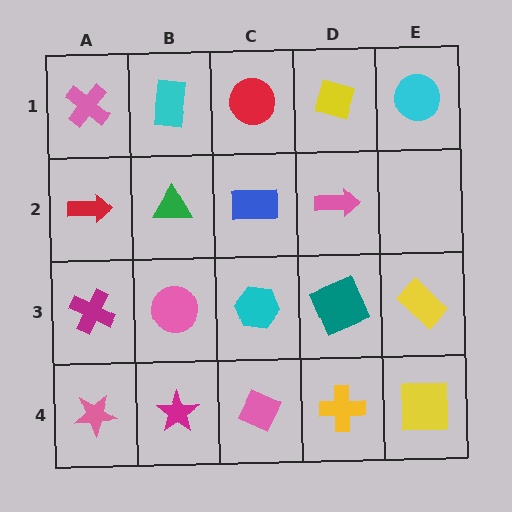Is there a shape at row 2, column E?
No, that cell is empty.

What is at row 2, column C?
A blue rectangle.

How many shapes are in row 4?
5 shapes.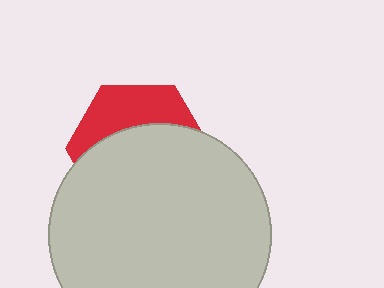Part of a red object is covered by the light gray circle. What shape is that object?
It is a hexagon.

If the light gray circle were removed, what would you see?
You would see the complete red hexagon.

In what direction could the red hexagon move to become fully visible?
The red hexagon could move up. That would shift it out from behind the light gray circle entirely.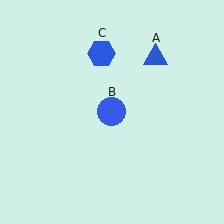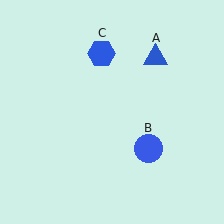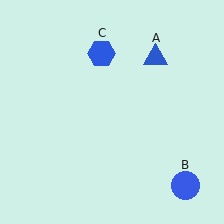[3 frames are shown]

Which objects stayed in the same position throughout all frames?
Blue triangle (object A) and blue hexagon (object C) remained stationary.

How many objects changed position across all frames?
1 object changed position: blue circle (object B).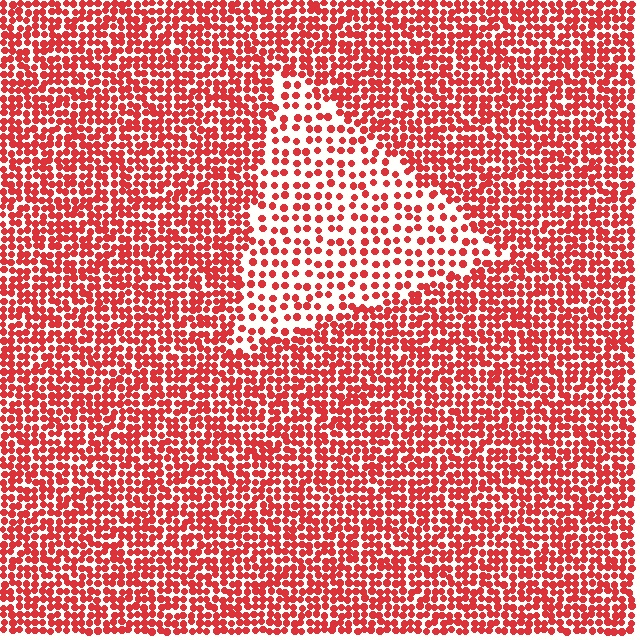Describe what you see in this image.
The image contains small red elements arranged at two different densities. A triangle-shaped region is visible where the elements are less densely packed than the surrounding area.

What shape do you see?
I see a triangle.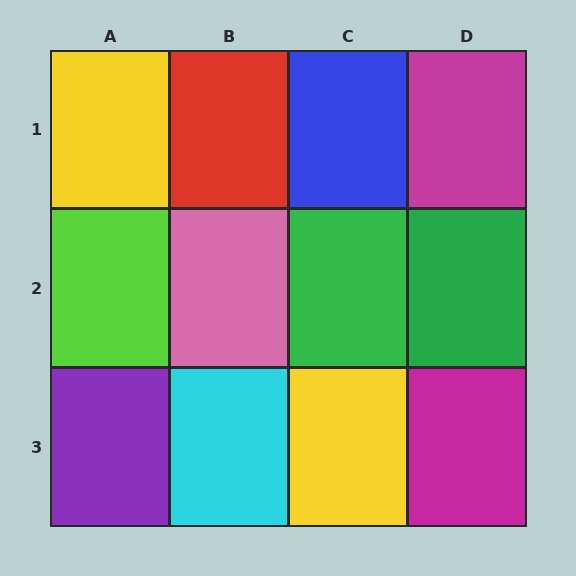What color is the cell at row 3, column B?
Cyan.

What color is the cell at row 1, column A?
Yellow.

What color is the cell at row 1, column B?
Red.